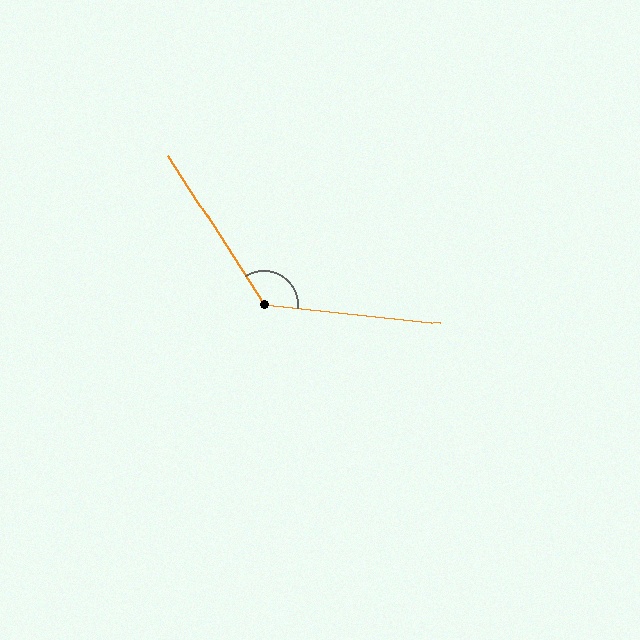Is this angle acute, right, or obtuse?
It is obtuse.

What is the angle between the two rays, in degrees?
Approximately 129 degrees.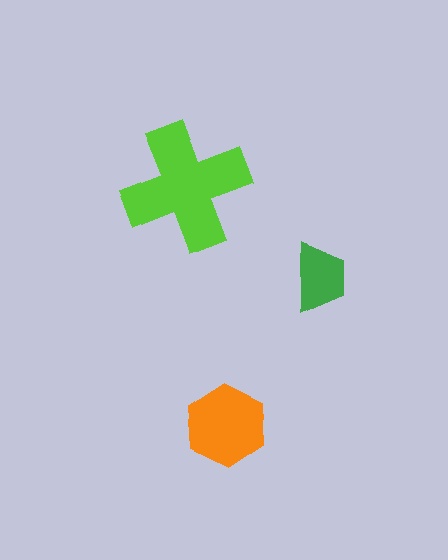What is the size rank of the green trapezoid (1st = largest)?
3rd.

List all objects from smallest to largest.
The green trapezoid, the orange hexagon, the lime cross.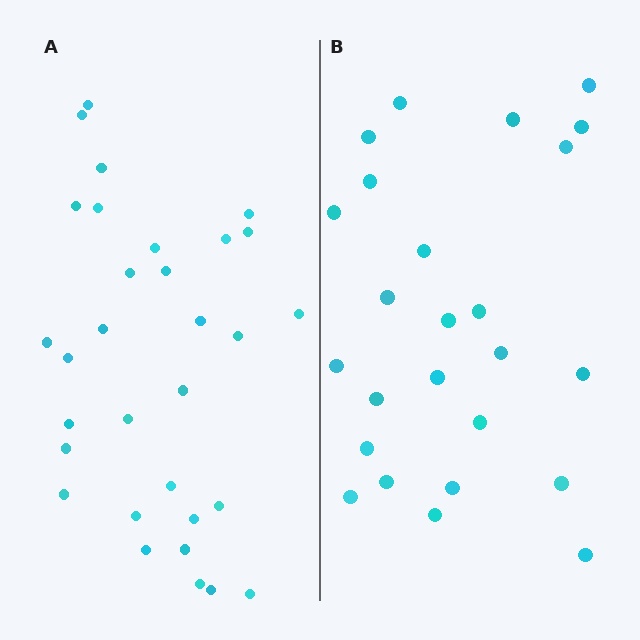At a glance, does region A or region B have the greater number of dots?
Region A (the left region) has more dots.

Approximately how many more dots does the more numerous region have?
Region A has about 6 more dots than region B.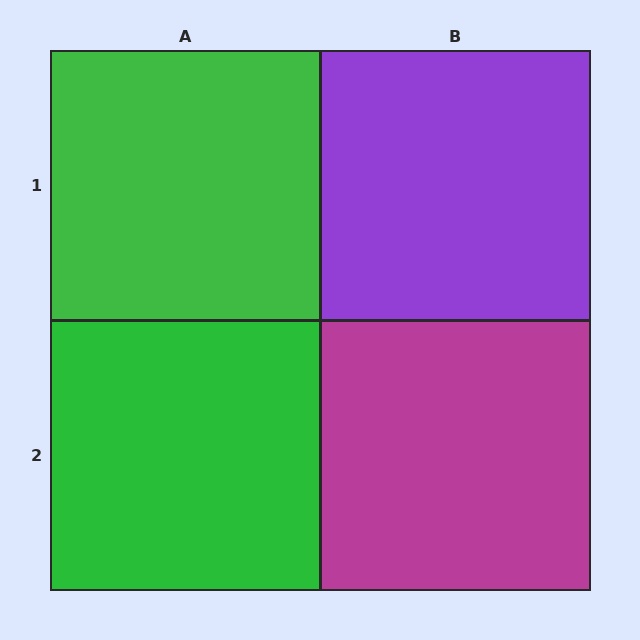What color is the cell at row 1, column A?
Green.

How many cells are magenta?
1 cell is magenta.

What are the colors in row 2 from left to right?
Green, magenta.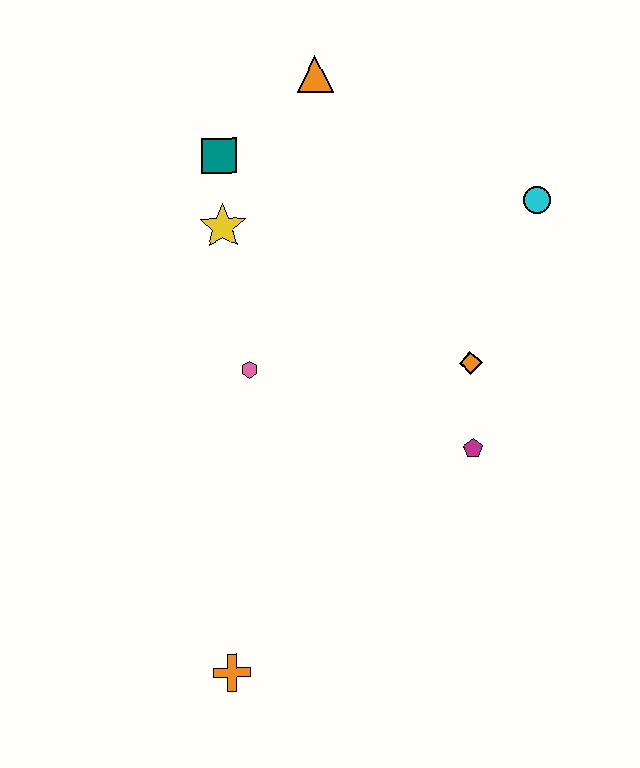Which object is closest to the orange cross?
The pink hexagon is closest to the orange cross.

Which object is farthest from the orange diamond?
The orange cross is farthest from the orange diamond.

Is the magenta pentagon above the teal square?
No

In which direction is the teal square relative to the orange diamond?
The teal square is to the left of the orange diamond.